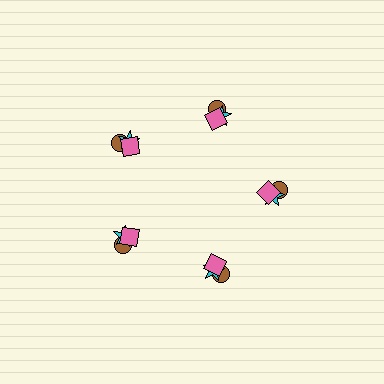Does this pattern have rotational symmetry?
Yes, this pattern has 5-fold rotational symmetry. It looks the same after rotating 72 degrees around the center.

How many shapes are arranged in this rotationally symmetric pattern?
There are 15 shapes, arranged in 5 groups of 3.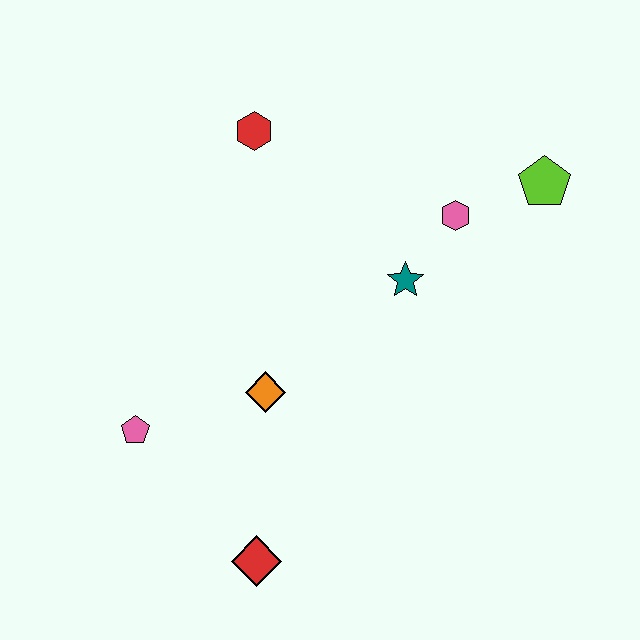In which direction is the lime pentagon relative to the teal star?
The lime pentagon is to the right of the teal star.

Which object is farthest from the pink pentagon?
The lime pentagon is farthest from the pink pentagon.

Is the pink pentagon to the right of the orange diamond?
No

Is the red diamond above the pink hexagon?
No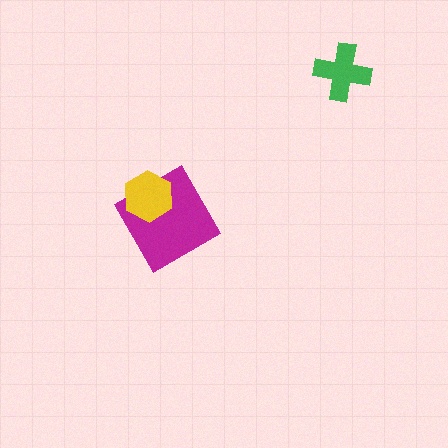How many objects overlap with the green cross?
0 objects overlap with the green cross.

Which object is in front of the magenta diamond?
The yellow hexagon is in front of the magenta diamond.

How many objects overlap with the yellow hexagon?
1 object overlaps with the yellow hexagon.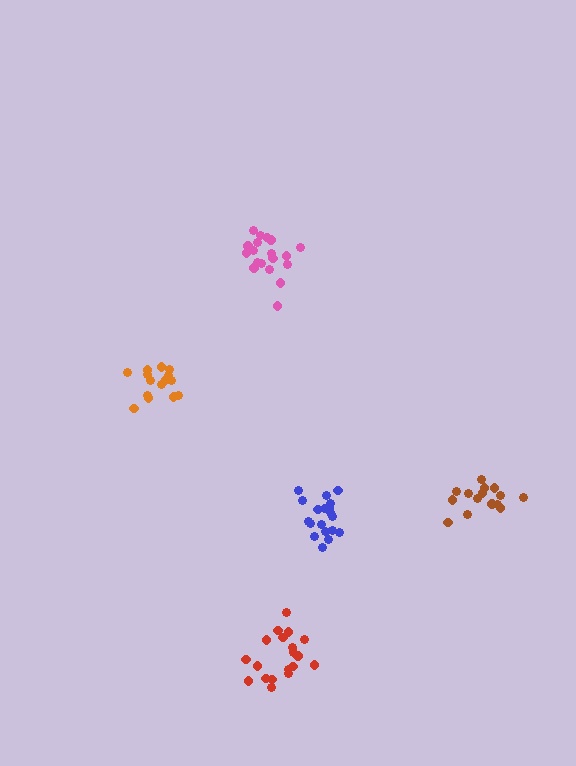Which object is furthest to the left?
The orange cluster is leftmost.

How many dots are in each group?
Group 1: 19 dots, Group 2: 19 dots, Group 3: 19 dots, Group 4: 15 dots, Group 5: 15 dots (87 total).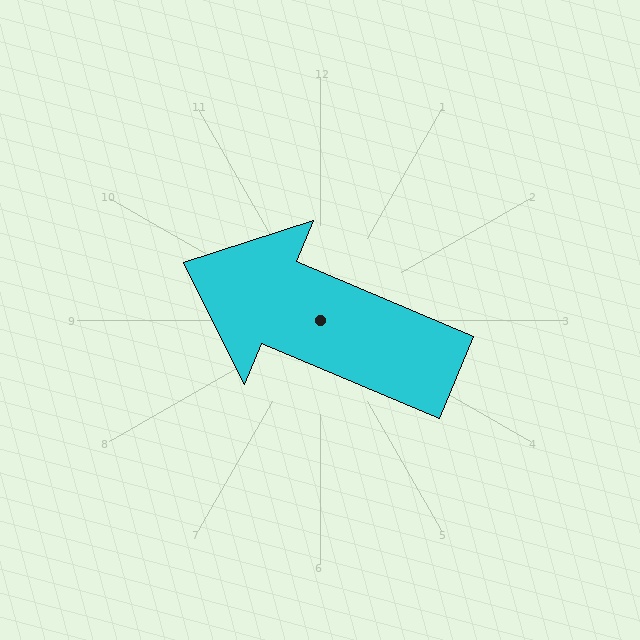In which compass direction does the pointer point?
Northwest.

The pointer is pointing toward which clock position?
Roughly 10 o'clock.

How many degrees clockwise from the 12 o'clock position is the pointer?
Approximately 293 degrees.